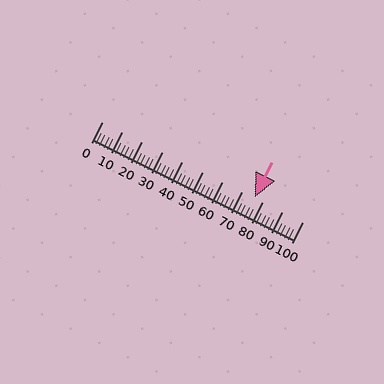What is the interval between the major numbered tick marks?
The major tick marks are spaced 10 units apart.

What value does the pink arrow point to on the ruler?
The pink arrow points to approximately 76.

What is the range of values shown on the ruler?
The ruler shows values from 0 to 100.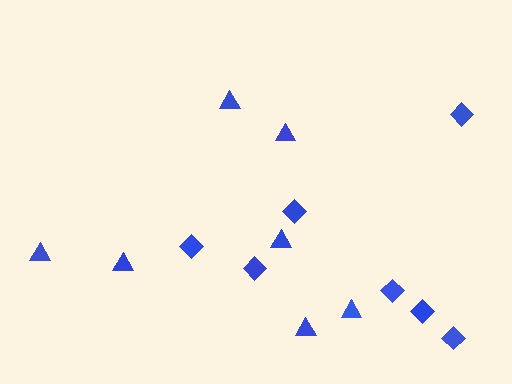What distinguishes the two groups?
There are 2 groups: one group of triangles (7) and one group of diamonds (7).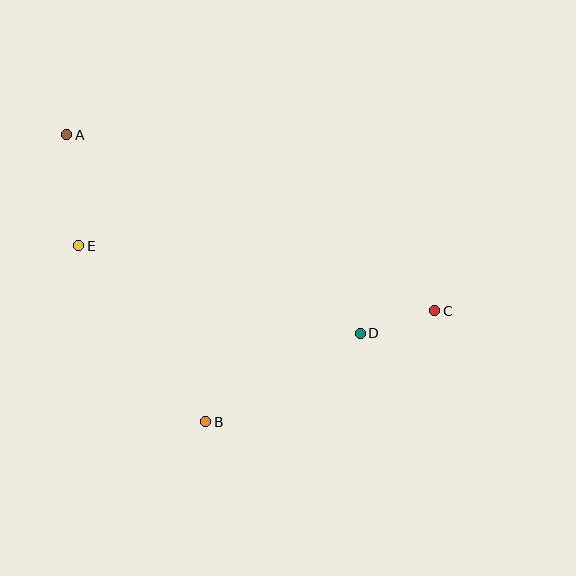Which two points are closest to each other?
Points C and D are closest to each other.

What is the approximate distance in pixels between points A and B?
The distance between A and B is approximately 319 pixels.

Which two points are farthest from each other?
Points A and C are farthest from each other.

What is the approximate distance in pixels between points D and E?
The distance between D and E is approximately 294 pixels.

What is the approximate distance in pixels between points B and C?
The distance between B and C is approximately 255 pixels.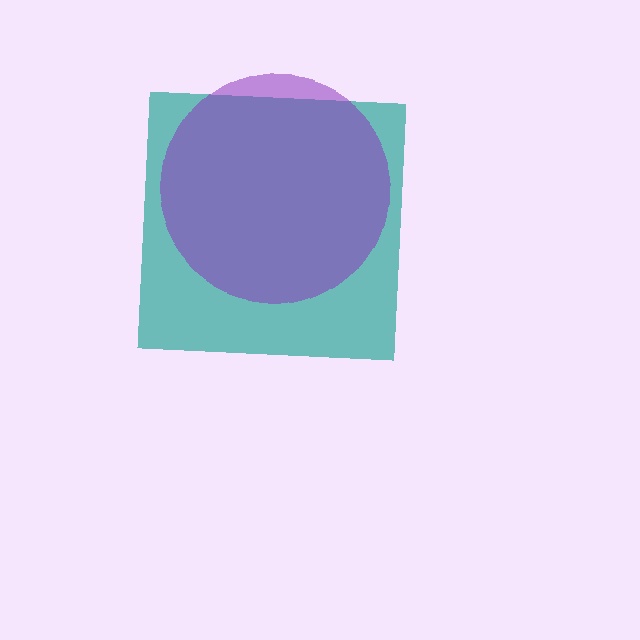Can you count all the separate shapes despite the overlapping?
Yes, there are 2 separate shapes.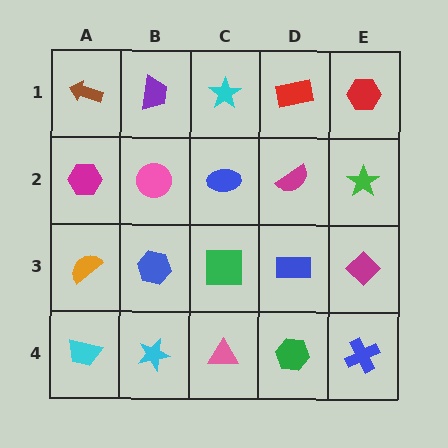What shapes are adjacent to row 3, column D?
A magenta semicircle (row 2, column D), a green hexagon (row 4, column D), a green square (row 3, column C), a magenta diamond (row 3, column E).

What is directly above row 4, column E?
A magenta diamond.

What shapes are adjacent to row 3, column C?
A blue ellipse (row 2, column C), a pink triangle (row 4, column C), a blue hexagon (row 3, column B), a blue rectangle (row 3, column D).